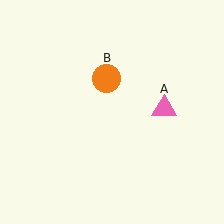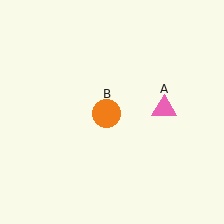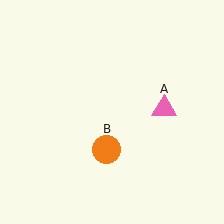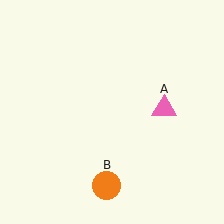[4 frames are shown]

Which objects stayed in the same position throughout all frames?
Pink triangle (object A) remained stationary.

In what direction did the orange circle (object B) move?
The orange circle (object B) moved down.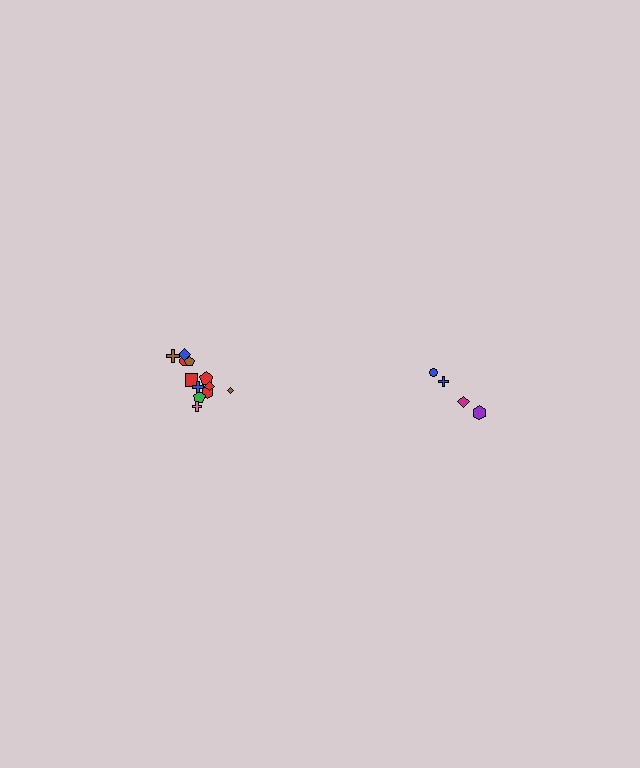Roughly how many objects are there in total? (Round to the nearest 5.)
Roughly 15 objects in total.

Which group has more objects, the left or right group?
The left group.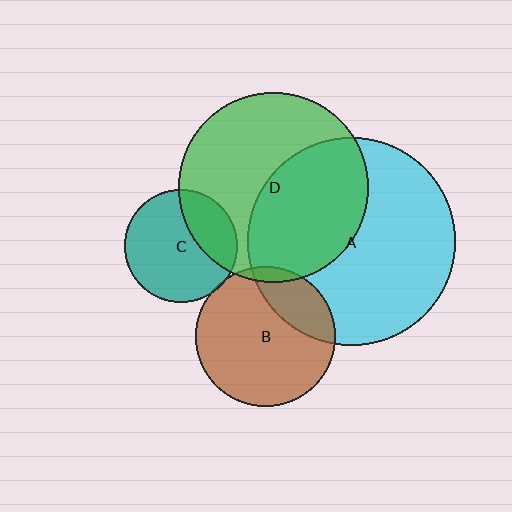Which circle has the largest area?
Circle A (cyan).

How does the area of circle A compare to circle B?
Approximately 2.2 times.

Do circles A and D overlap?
Yes.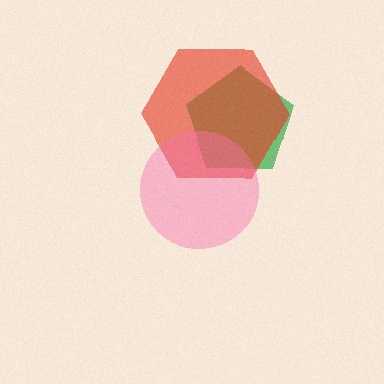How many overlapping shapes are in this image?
There are 3 overlapping shapes in the image.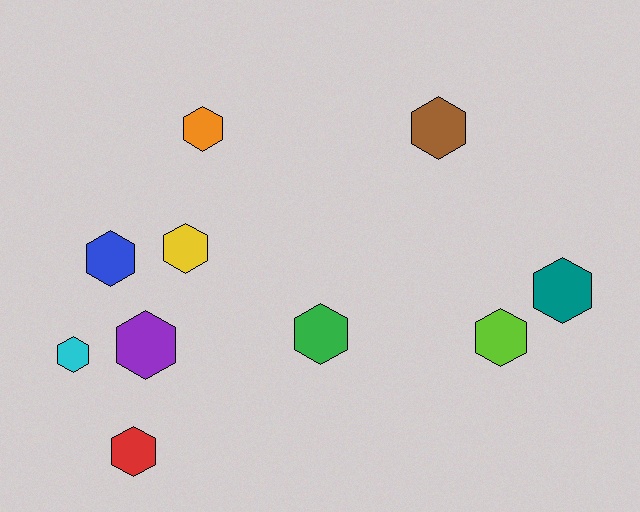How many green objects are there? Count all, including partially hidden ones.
There is 1 green object.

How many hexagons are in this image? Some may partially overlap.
There are 10 hexagons.